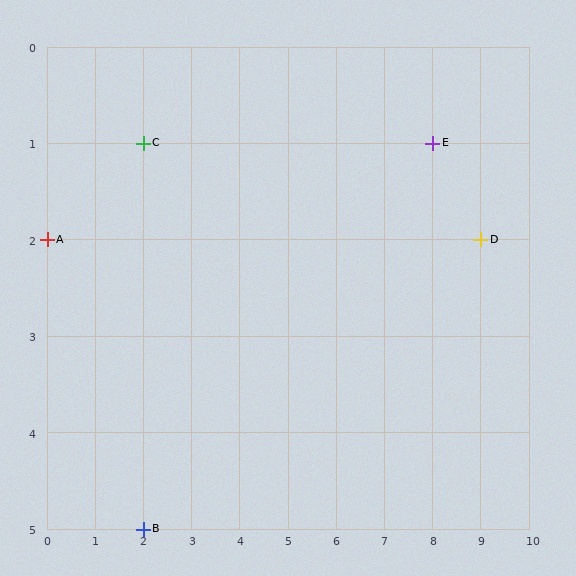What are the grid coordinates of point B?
Point B is at grid coordinates (2, 5).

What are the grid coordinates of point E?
Point E is at grid coordinates (8, 1).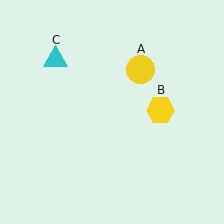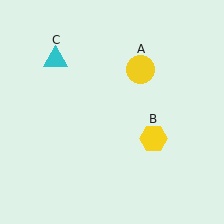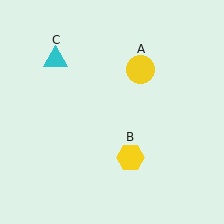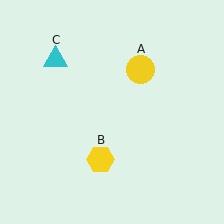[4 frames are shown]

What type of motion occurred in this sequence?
The yellow hexagon (object B) rotated clockwise around the center of the scene.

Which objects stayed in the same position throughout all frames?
Yellow circle (object A) and cyan triangle (object C) remained stationary.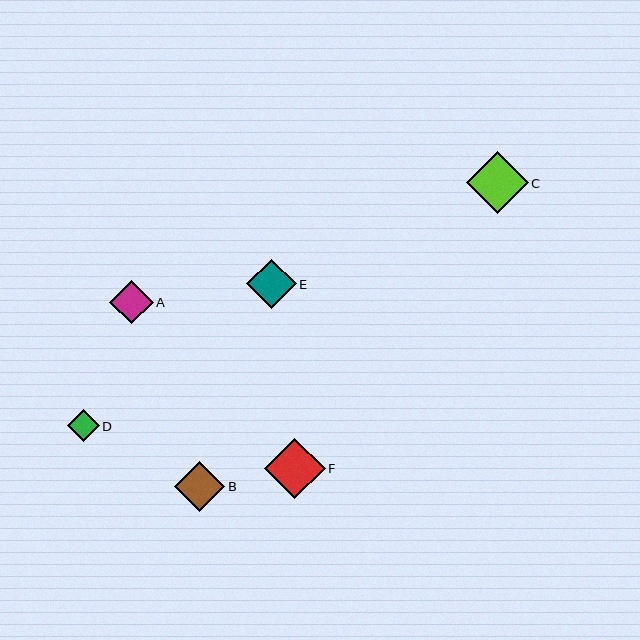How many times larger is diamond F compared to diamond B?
Diamond F is approximately 1.2 times the size of diamond B.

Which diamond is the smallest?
Diamond D is the smallest with a size of approximately 32 pixels.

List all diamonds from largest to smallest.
From largest to smallest: C, F, B, E, A, D.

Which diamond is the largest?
Diamond C is the largest with a size of approximately 62 pixels.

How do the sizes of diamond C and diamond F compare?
Diamond C and diamond F are approximately the same size.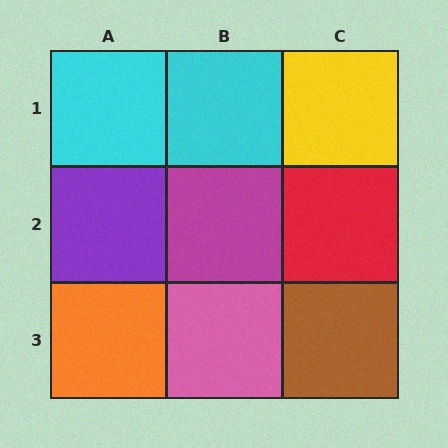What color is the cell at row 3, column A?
Orange.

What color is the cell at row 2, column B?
Magenta.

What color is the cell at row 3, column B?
Pink.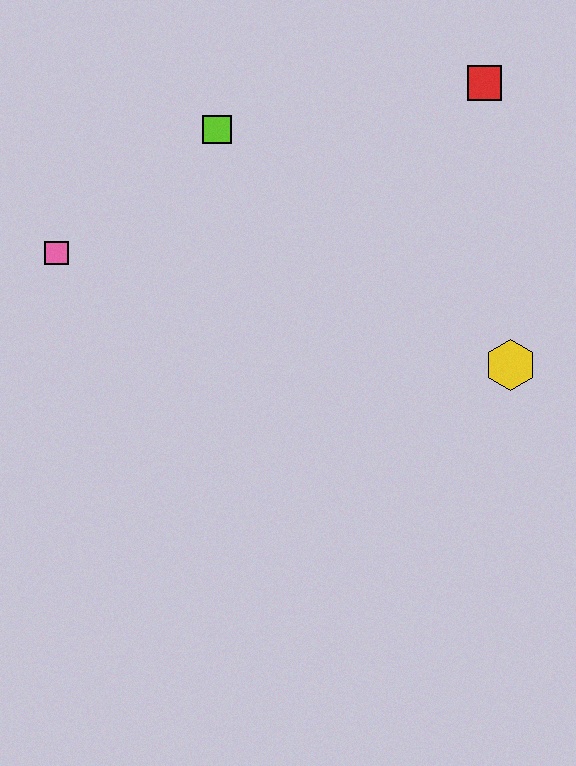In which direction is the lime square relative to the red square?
The lime square is to the left of the red square.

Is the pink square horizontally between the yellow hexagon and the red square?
No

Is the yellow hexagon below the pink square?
Yes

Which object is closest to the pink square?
The lime square is closest to the pink square.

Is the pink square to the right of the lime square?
No